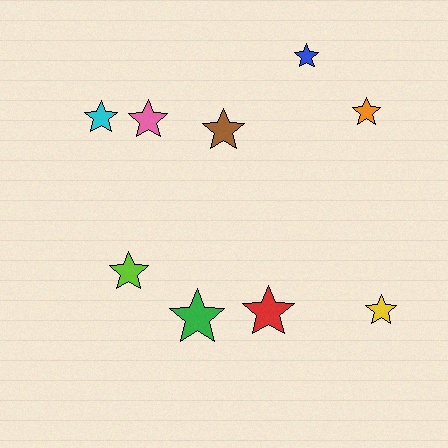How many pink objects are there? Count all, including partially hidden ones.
There is 1 pink object.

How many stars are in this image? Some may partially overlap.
There are 9 stars.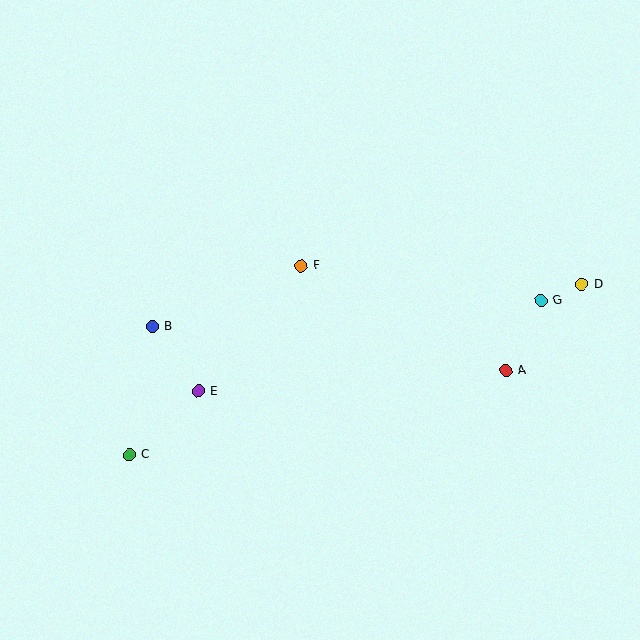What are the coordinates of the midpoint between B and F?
The midpoint between B and F is at (227, 296).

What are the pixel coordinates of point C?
Point C is at (129, 455).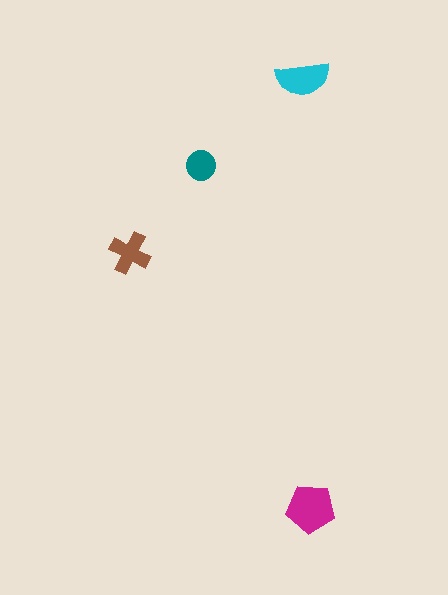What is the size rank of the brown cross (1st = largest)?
3rd.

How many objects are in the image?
There are 4 objects in the image.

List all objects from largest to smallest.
The magenta pentagon, the cyan semicircle, the brown cross, the teal circle.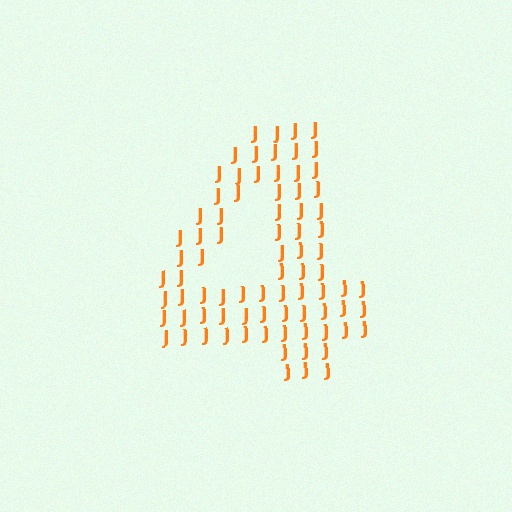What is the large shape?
The large shape is the digit 4.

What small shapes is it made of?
It is made of small letter J's.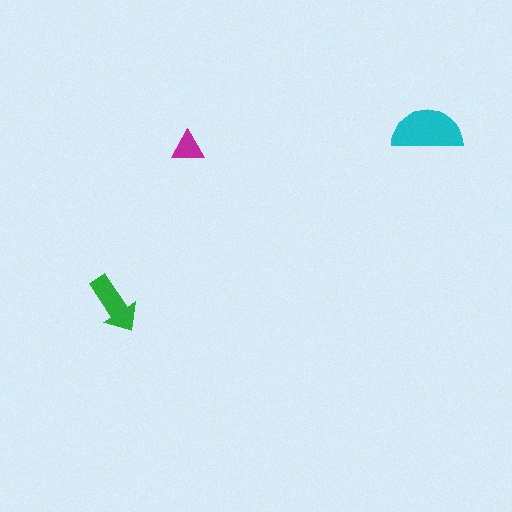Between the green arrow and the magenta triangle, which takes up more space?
The green arrow.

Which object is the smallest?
The magenta triangle.